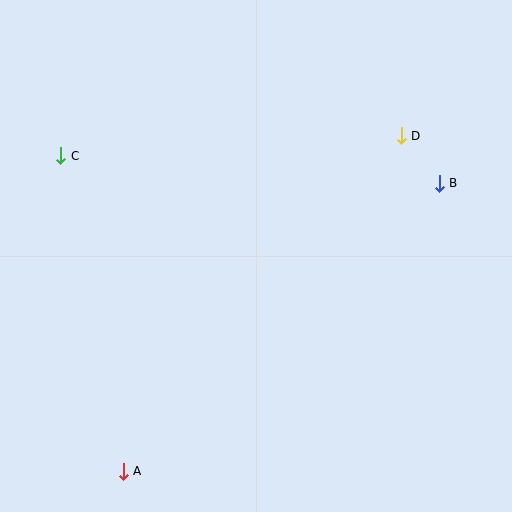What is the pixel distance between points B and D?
The distance between B and D is 61 pixels.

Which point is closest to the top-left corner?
Point C is closest to the top-left corner.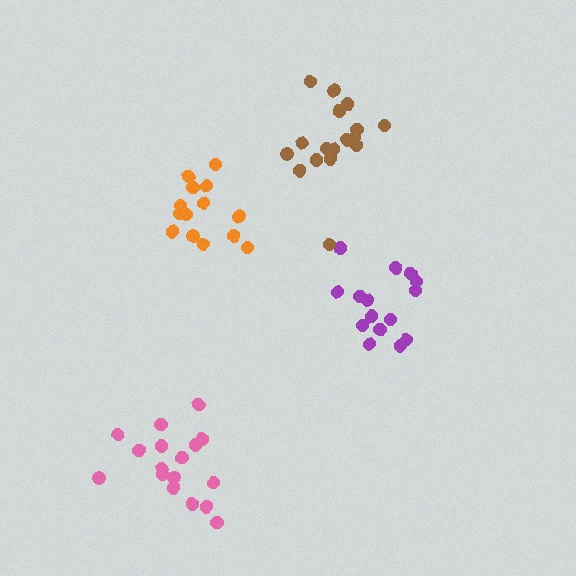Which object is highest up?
The brown cluster is topmost.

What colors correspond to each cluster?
The clusters are colored: purple, orange, brown, pink.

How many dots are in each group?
Group 1: 15 dots, Group 2: 14 dots, Group 3: 17 dots, Group 4: 17 dots (63 total).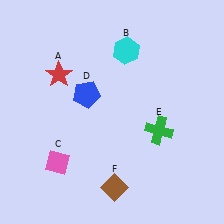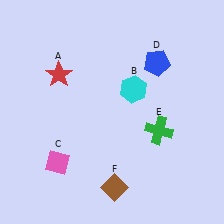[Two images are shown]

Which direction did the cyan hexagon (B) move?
The cyan hexagon (B) moved down.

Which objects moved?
The objects that moved are: the cyan hexagon (B), the blue pentagon (D).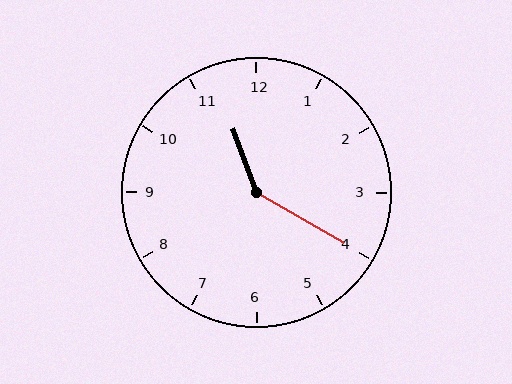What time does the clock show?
11:20.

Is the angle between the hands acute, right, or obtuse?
It is obtuse.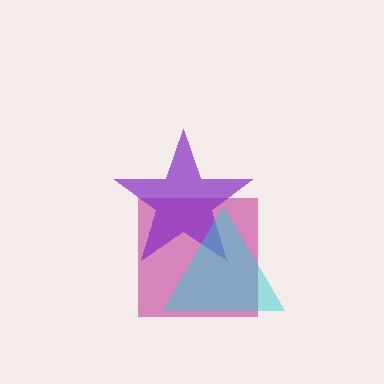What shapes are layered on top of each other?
The layered shapes are: a magenta square, a purple star, a cyan triangle.